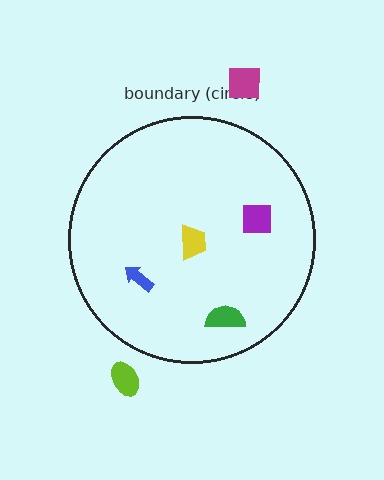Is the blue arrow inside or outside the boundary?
Inside.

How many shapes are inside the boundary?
4 inside, 2 outside.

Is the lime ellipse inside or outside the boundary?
Outside.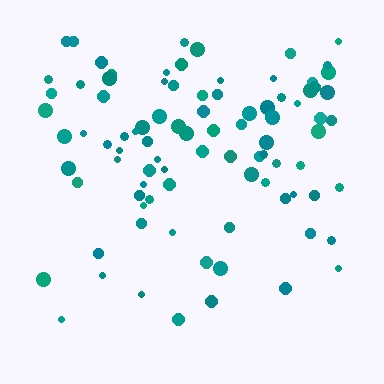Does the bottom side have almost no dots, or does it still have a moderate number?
Still a moderate number, just noticeably fewer than the top.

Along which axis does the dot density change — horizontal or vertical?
Vertical.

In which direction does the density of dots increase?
From bottom to top, with the top side densest.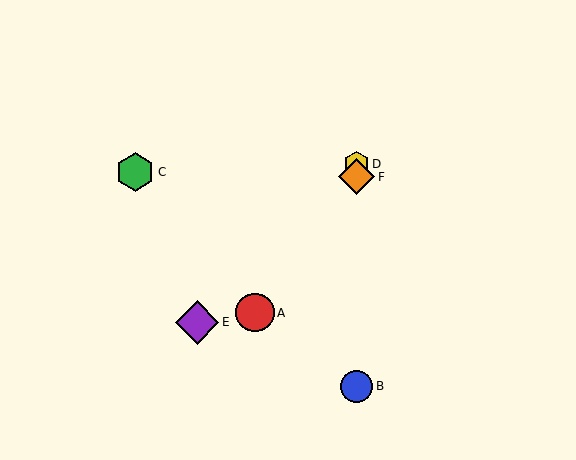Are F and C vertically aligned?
No, F is at x≈356 and C is at x≈135.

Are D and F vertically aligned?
Yes, both are at x≈356.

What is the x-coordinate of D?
Object D is at x≈356.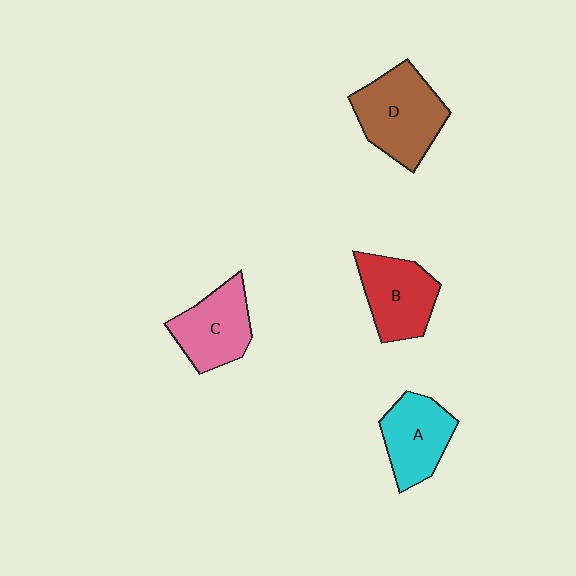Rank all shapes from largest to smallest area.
From largest to smallest: D (brown), B (red), C (pink), A (cyan).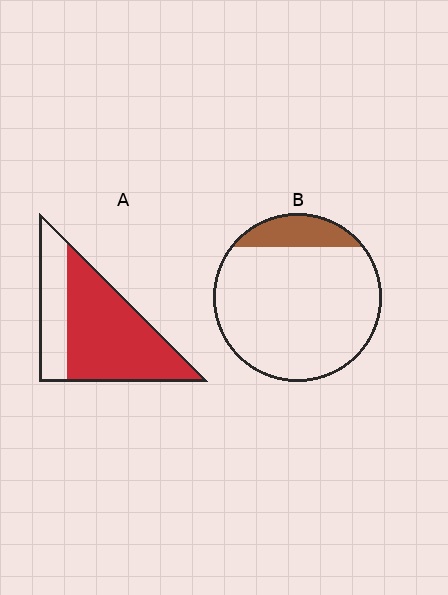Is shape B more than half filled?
No.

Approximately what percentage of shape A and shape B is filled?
A is approximately 70% and B is approximately 15%.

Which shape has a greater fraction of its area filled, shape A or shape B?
Shape A.